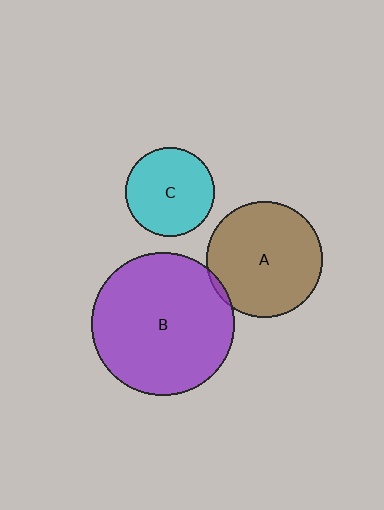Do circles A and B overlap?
Yes.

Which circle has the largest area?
Circle B (purple).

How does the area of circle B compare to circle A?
Approximately 1.5 times.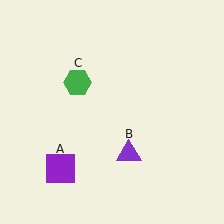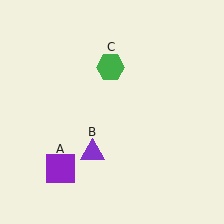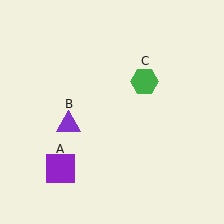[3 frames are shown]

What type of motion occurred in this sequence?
The purple triangle (object B), green hexagon (object C) rotated clockwise around the center of the scene.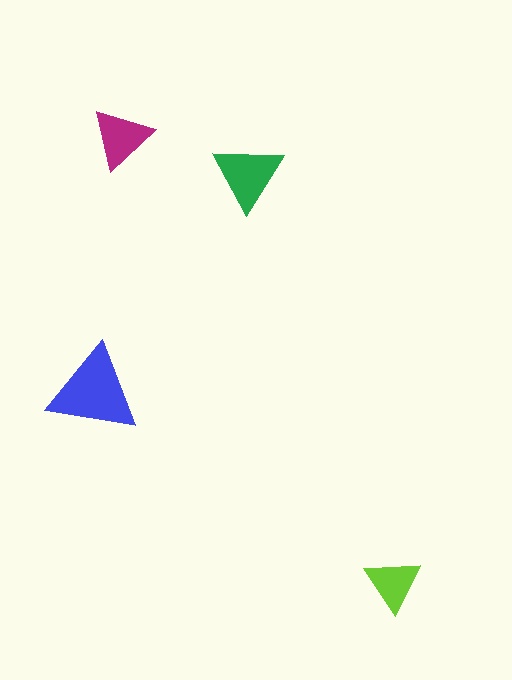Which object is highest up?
The magenta triangle is topmost.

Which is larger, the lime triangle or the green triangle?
The green one.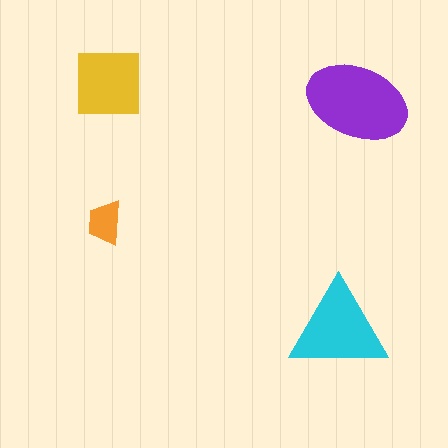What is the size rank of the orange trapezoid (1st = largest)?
4th.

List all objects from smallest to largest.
The orange trapezoid, the yellow square, the cyan triangle, the purple ellipse.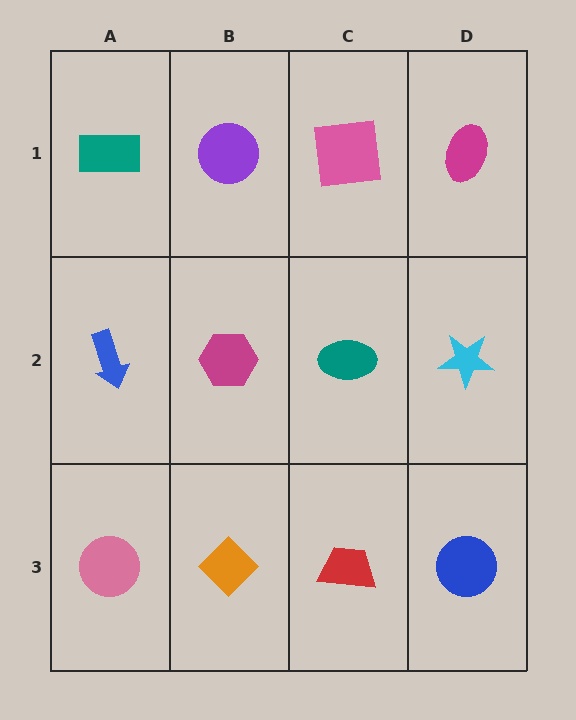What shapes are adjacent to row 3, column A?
A blue arrow (row 2, column A), an orange diamond (row 3, column B).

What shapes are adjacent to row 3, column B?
A magenta hexagon (row 2, column B), a pink circle (row 3, column A), a red trapezoid (row 3, column C).